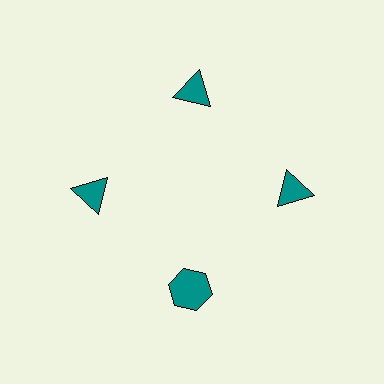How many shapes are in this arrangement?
There are 4 shapes arranged in a ring pattern.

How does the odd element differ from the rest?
It has a different shape: hexagon instead of triangle.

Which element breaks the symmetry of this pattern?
The teal hexagon at roughly the 6 o'clock position breaks the symmetry. All other shapes are teal triangles.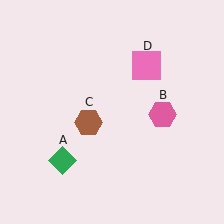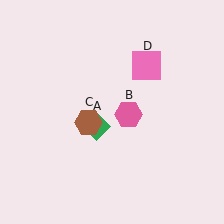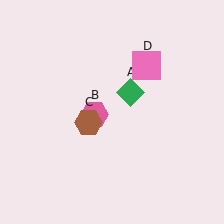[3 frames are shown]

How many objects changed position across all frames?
2 objects changed position: green diamond (object A), pink hexagon (object B).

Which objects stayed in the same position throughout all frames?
Brown hexagon (object C) and pink square (object D) remained stationary.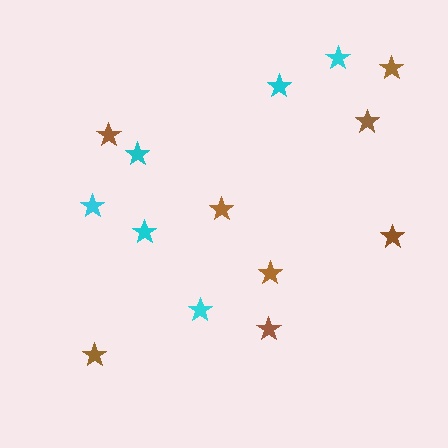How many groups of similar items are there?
There are 2 groups: one group of brown stars (8) and one group of cyan stars (6).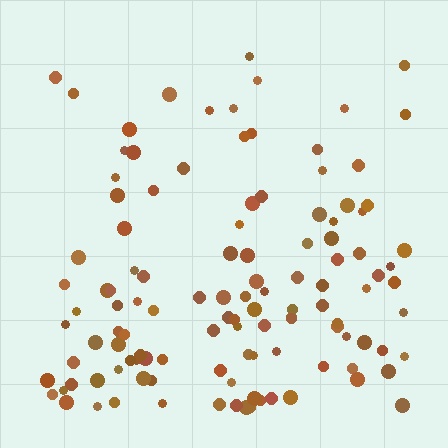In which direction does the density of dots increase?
From top to bottom, with the bottom side densest.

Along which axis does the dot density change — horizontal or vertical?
Vertical.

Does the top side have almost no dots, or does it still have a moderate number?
Still a moderate number, just noticeably fewer than the bottom.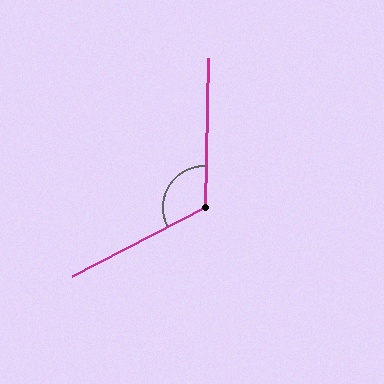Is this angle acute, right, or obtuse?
It is obtuse.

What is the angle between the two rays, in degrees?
Approximately 119 degrees.